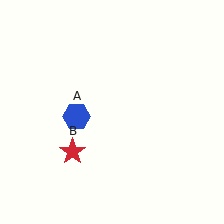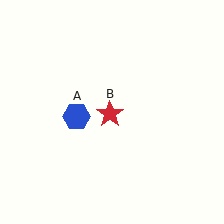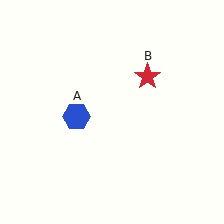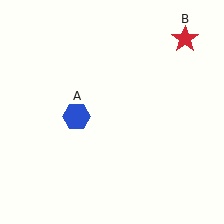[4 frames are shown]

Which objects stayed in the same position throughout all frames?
Blue hexagon (object A) remained stationary.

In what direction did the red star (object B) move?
The red star (object B) moved up and to the right.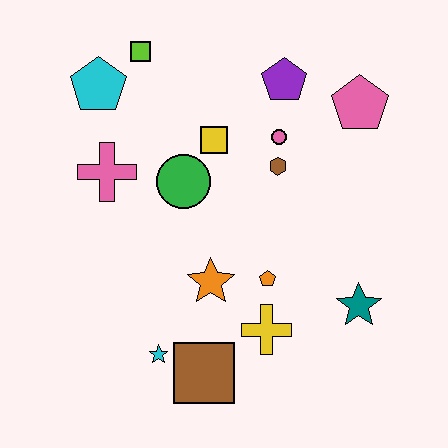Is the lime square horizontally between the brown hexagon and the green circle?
No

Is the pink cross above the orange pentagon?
Yes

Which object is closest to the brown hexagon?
The pink circle is closest to the brown hexagon.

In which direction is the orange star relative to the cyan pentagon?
The orange star is below the cyan pentagon.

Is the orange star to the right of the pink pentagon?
No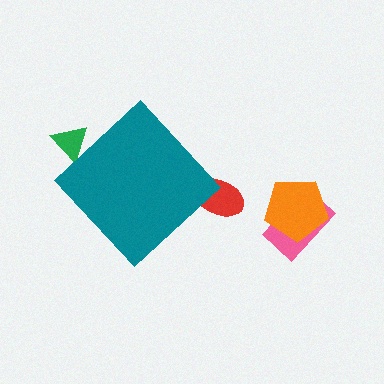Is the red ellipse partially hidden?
Yes, the red ellipse is partially hidden behind the teal diamond.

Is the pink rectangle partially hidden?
No, the pink rectangle is fully visible.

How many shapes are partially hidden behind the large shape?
2 shapes are partially hidden.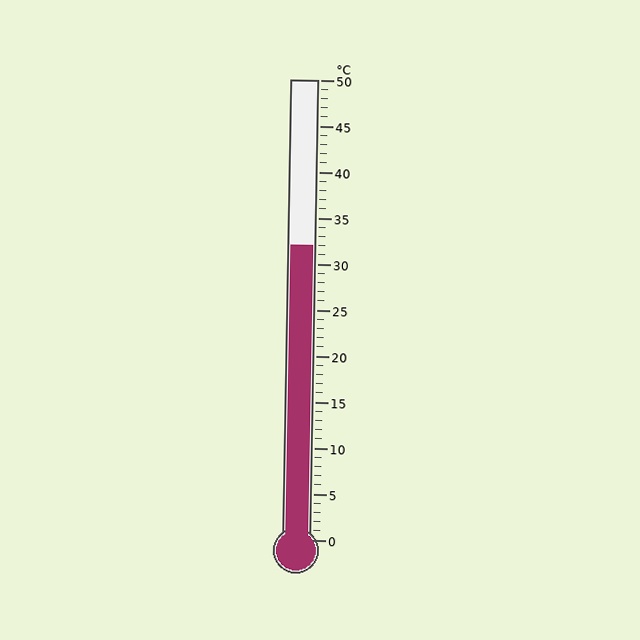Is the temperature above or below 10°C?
The temperature is above 10°C.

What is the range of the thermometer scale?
The thermometer scale ranges from 0°C to 50°C.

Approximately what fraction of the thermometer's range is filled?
The thermometer is filled to approximately 65% of its range.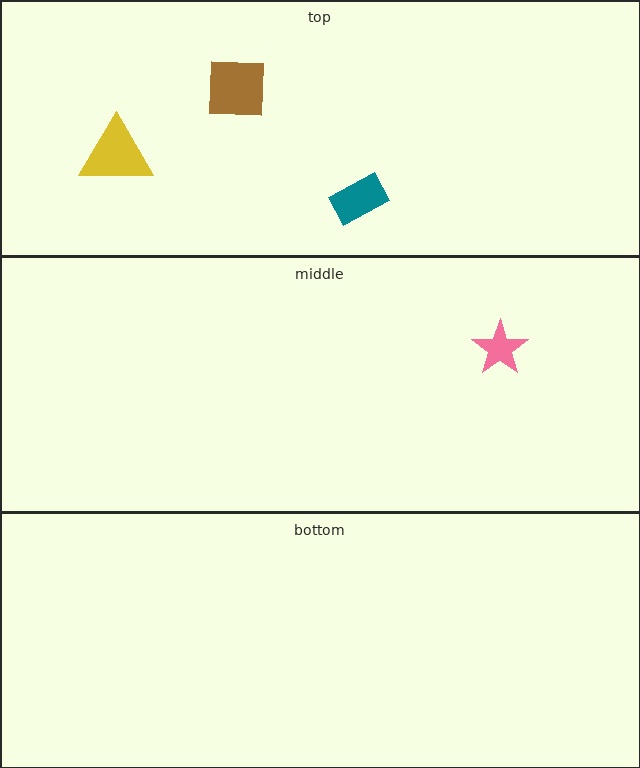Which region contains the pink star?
The middle region.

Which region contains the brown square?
The top region.